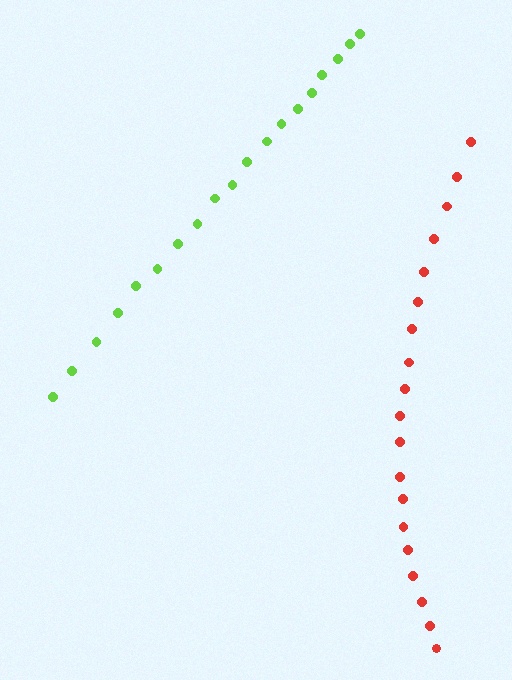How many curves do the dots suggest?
There are 2 distinct paths.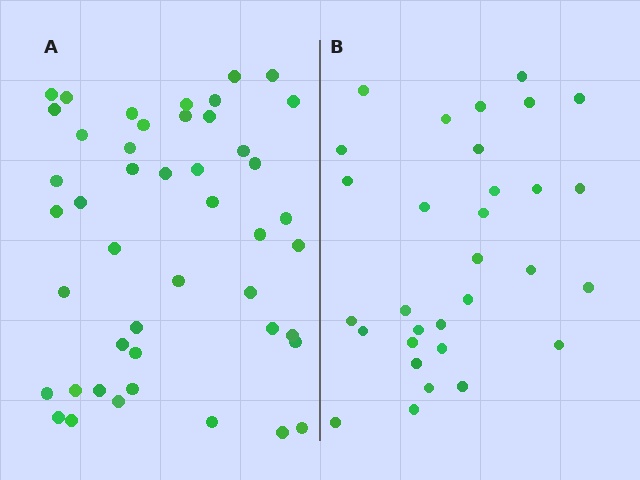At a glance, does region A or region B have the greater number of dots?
Region A (the left region) has more dots.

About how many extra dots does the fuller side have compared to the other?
Region A has approximately 15 more dots than region B.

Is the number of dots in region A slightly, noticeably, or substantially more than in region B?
Region A has substantially more. The ratio is roughly 1.5 to 1.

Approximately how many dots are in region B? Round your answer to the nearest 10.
About 30 dots. (The exact count is 31, which rounds to 30.)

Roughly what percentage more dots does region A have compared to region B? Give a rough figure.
About 50% more.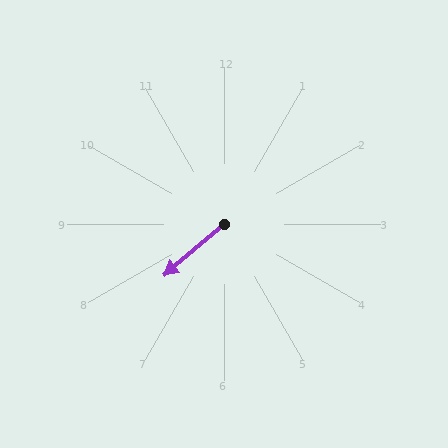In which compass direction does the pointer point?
Southwest.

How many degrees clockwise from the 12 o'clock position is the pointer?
Approximately 230 degrees.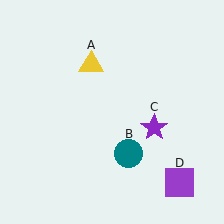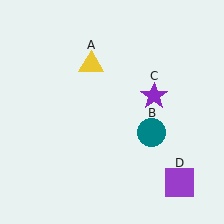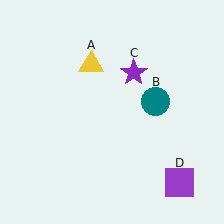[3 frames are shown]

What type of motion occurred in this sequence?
The teal circle (object B), purple star (object C) rotated counterclockwise around the center of the scene.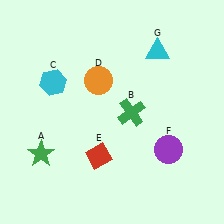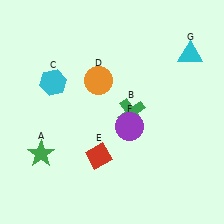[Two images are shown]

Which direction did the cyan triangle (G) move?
The cyan triangle (G) moved right.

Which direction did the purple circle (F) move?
The purple circle (F) moved left.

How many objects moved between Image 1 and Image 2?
2 objects moved between the two images.